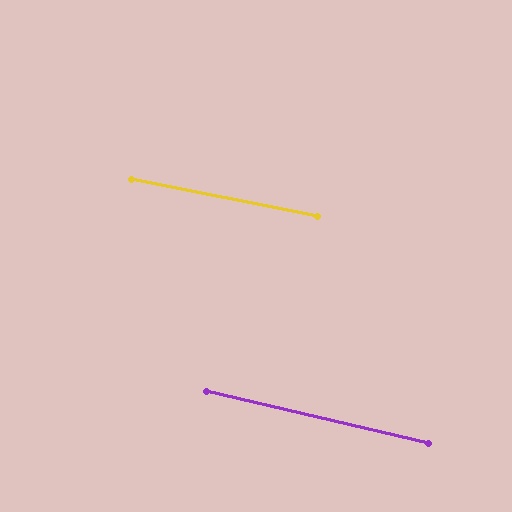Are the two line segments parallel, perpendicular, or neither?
Parallel — their directions differ by only 1.9°.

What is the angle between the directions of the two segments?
Approximately 2 degrees.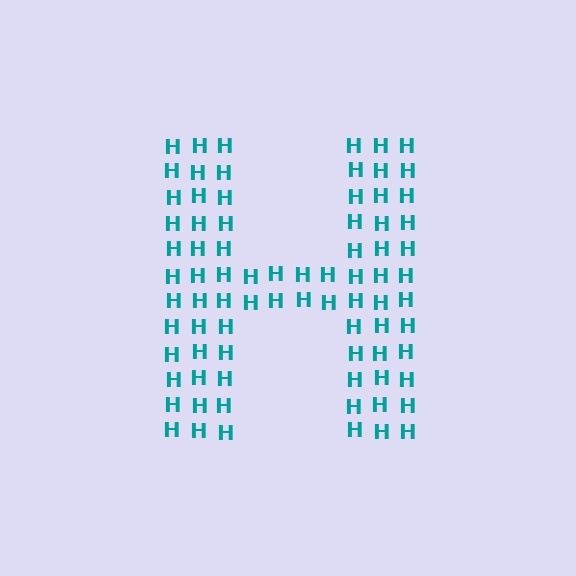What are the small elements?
The small elements are letter H's.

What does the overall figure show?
The overall figure shows the letter H.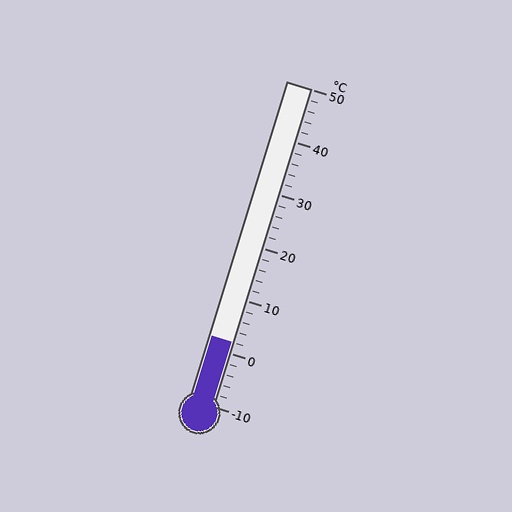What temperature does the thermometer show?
The thermometer shows approximately 2°C.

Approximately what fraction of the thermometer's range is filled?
The thermometer is filled to approximately 20% of its range.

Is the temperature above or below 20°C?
The temperature is below 20°C.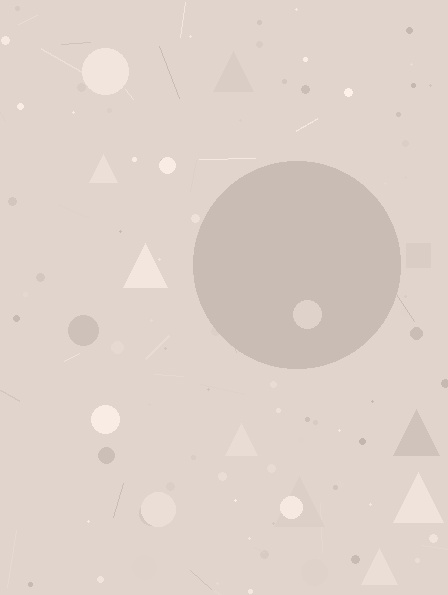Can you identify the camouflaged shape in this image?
The camouflaged shape is a circle.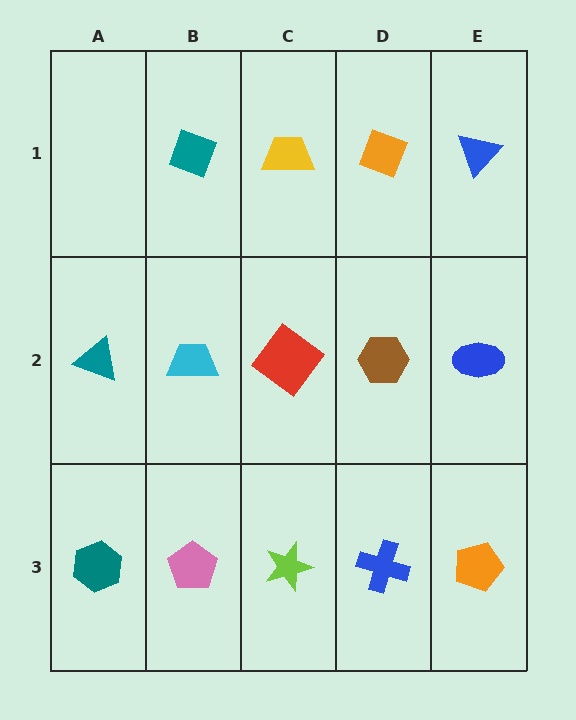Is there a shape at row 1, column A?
No, that cell is empty.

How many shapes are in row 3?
5 shapes.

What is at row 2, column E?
A blue ellipse.